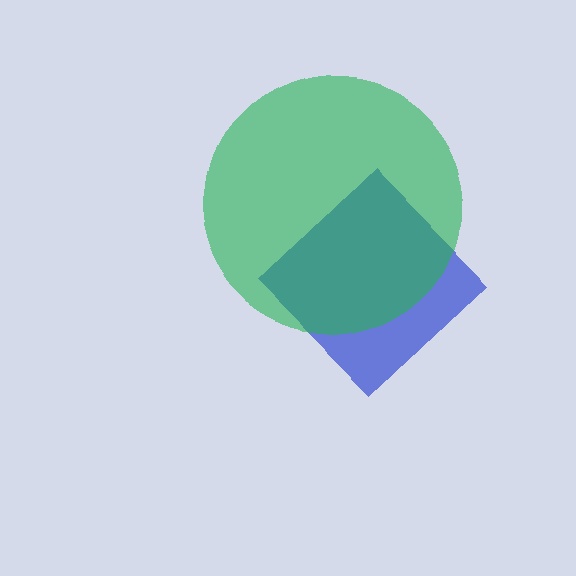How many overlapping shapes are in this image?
There are 2 overlapping shapes in the image.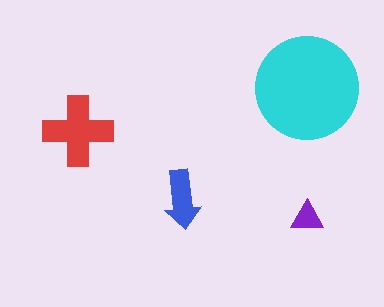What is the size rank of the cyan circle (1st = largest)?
1st.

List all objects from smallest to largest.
The purple triangle, the blue arrow, the red cross, the cyan circle.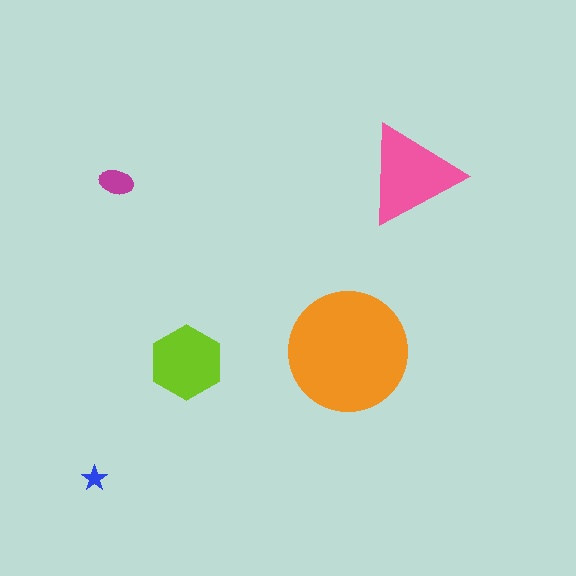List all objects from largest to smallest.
The orange circle, the pink triangle, the lime hexagon, the magenta ellipse, the blue star.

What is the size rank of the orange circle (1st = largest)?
1st.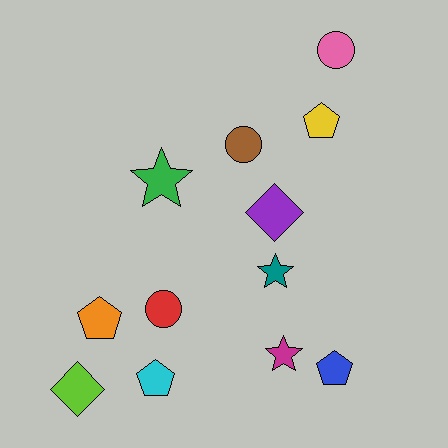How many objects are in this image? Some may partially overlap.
There are 12 objects.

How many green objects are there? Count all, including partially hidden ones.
There is 1 green object.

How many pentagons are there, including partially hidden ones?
There are 4 pentagons.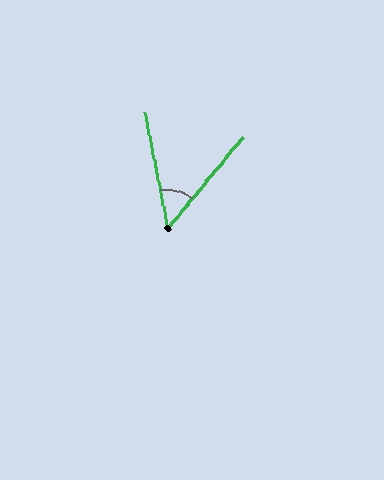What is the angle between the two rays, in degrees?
Approximately 51 degrees.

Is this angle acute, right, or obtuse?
It is acute.